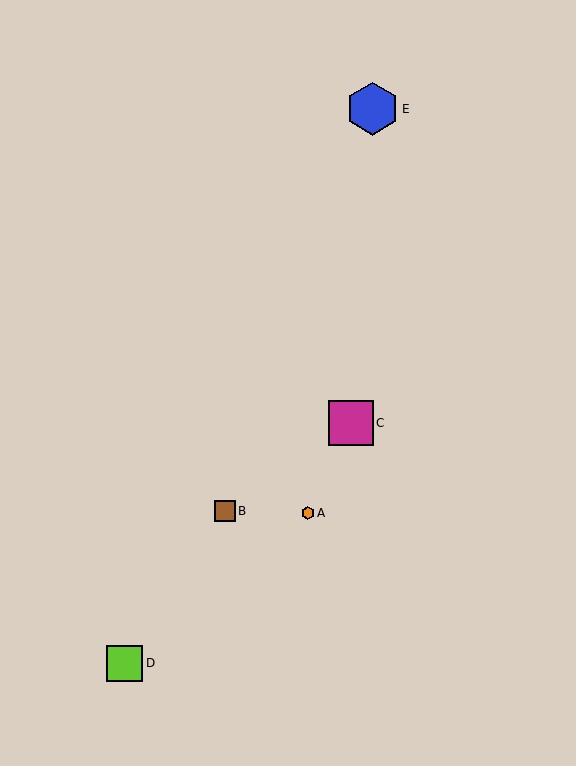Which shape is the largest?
The blue hexagon (labeled E) is the largest.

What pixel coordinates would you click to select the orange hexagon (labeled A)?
Click at (308, 513) to select the orange hexagon A.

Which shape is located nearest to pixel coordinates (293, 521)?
The orange hexagon (labeled A) at (308, 513) is nearest to that location.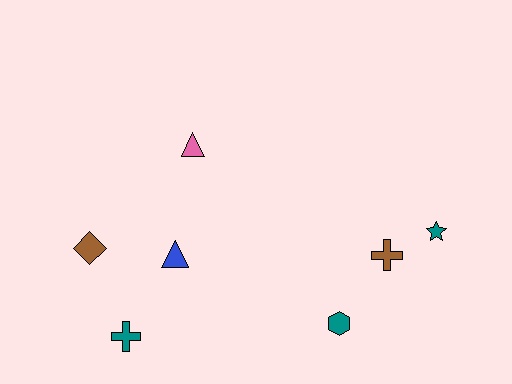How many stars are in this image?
There is 1 star.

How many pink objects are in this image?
There is 1 pink object.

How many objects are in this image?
There are 7 objects.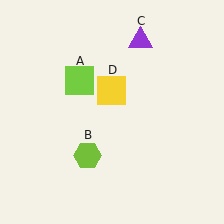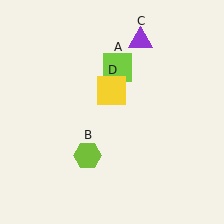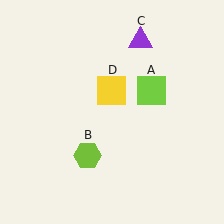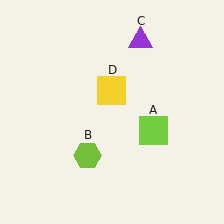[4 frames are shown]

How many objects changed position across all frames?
1 object changed position: lime square (object A).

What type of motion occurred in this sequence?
The lime square (object A) rotated clockwise around the center of the scene.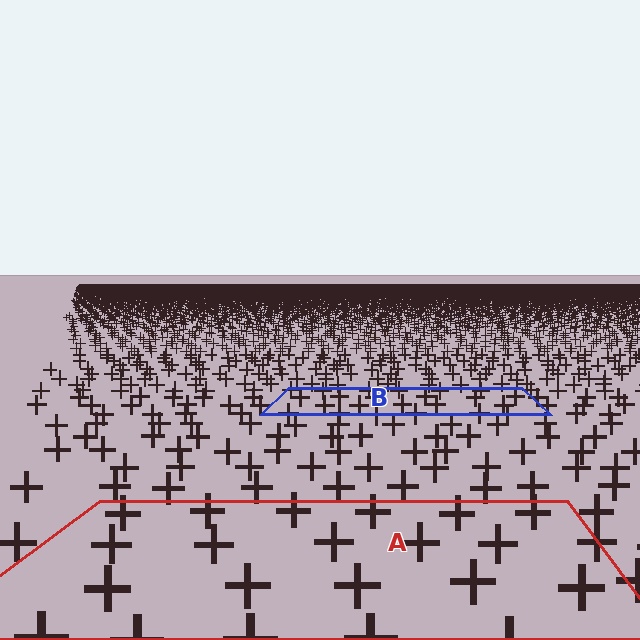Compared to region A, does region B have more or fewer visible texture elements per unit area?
Region B has more texture elements per unit area — they are packed more densely because it is farther away.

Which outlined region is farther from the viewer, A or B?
Region B is farther from the viewer — the texture elements inside it appear smaller and more densely packed.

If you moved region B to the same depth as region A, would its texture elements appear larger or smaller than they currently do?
They would appear larger. At a closer depth, the same texture elements are projected at a bigger on-screen size.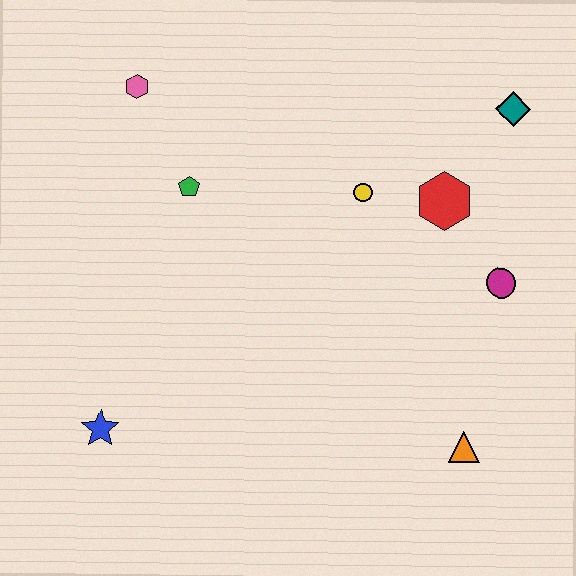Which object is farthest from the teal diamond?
The blue star is farthest from the teal diamond.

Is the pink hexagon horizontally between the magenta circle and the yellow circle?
No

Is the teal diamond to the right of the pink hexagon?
Yes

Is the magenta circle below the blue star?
No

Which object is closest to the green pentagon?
The pink hexagon is closest to the green pentagon.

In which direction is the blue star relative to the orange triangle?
The blue star is to the left of the orange triangle.